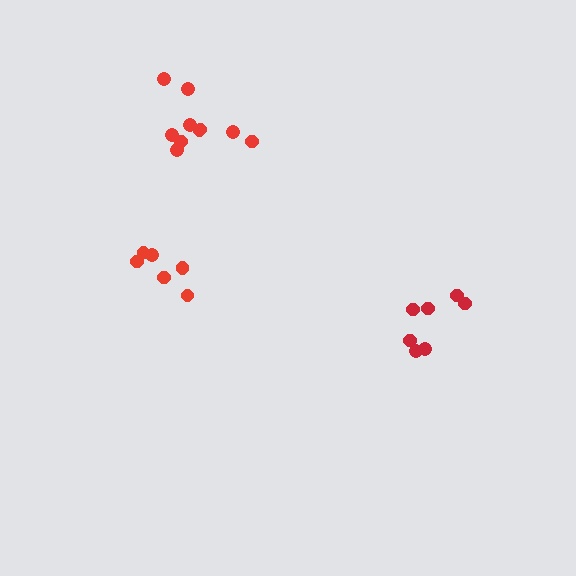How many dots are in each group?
Group 1: 7 dots, Group 2: 10 dots, Group 3: 6 dots (23 total).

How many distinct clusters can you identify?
There are 3 distinct clusters.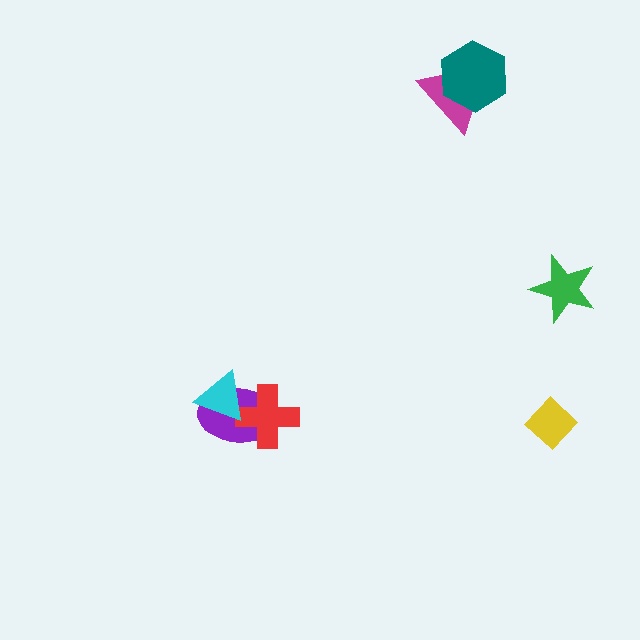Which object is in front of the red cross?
The cyan triangle is in front of the red cross.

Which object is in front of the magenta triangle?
The teal hexagon is in front of the magenta triangle.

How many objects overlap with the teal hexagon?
1 object overlaps with the teal hexagon.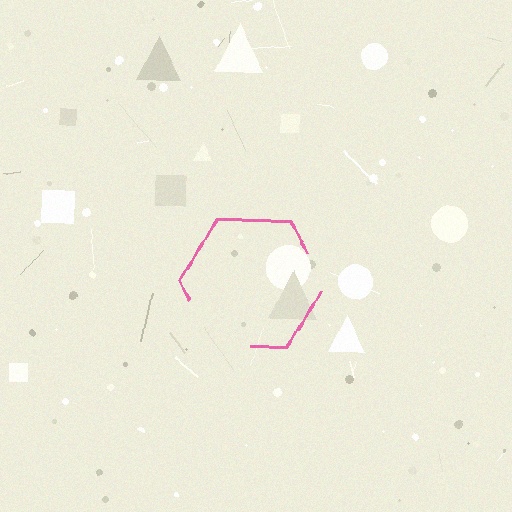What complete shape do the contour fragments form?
The contour fragments form a hexagon.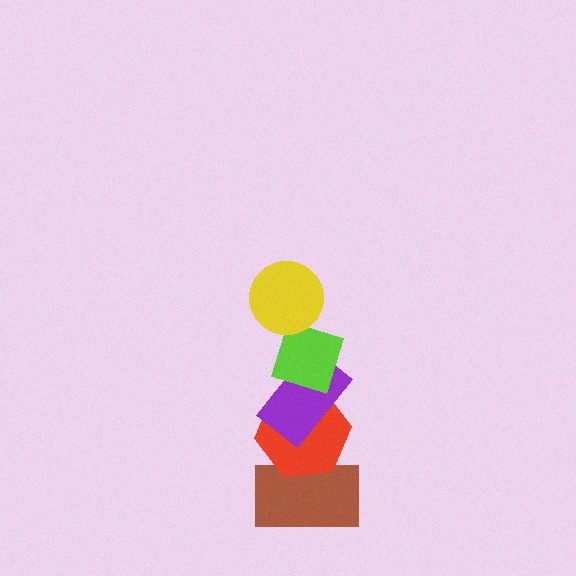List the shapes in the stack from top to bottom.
From top to bottom: the yellow circle, the lime diamond, the purple rectangle, the red hexagon, the brown rectangle.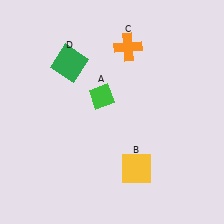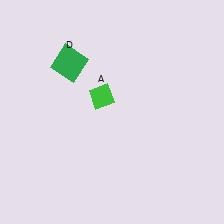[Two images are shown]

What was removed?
The yellow square (B), the orange cross (C) were removed in Image 2.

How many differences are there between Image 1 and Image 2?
There are 2 differences between the two images.